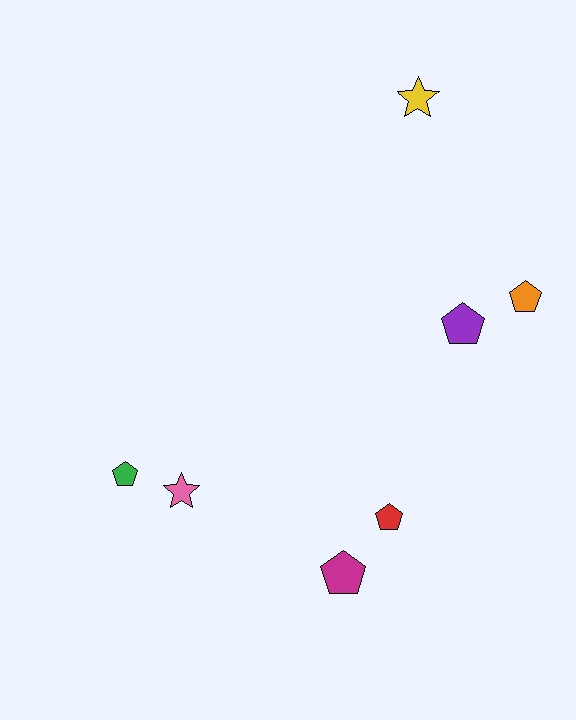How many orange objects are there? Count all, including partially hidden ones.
There is 1 orange object.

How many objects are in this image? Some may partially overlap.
There are 7 objects.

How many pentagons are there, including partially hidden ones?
There are 5 pentagons.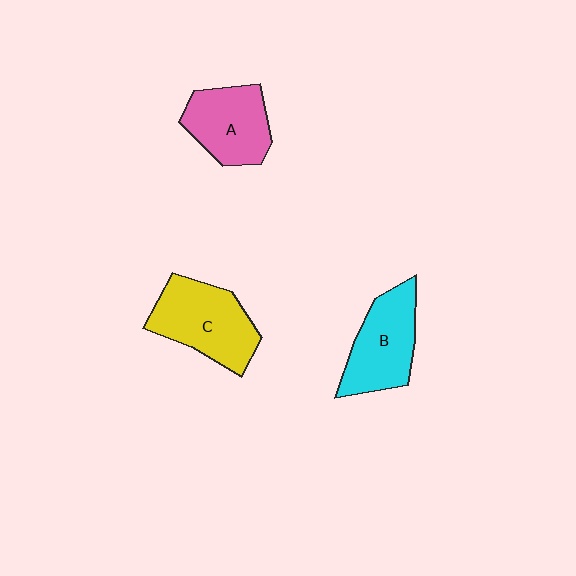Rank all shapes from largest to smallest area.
From largest to smallest: C (yellow), B (cyan), A (pink).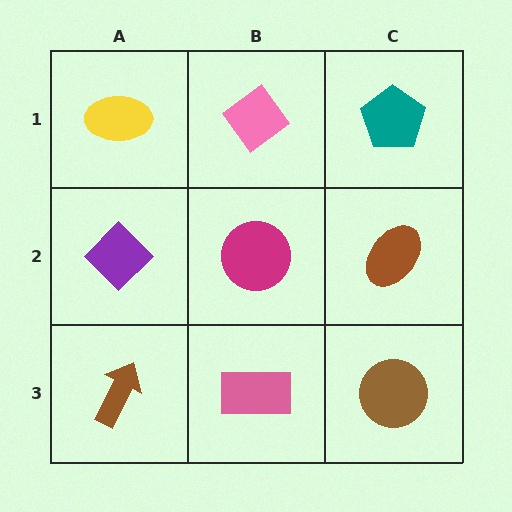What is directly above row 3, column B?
A magenta circle.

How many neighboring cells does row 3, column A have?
2.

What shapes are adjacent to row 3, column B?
A magenta circle (row 2, column B), a brown arrow (row 3, column A), a brown circle (row 3, column C).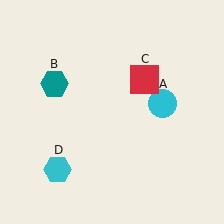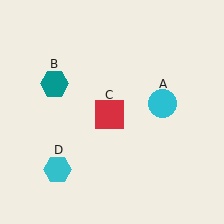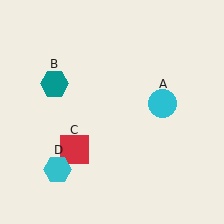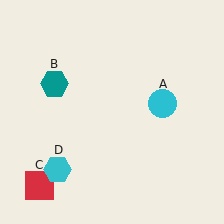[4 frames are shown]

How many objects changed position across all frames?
1 object changed position: red square (object C).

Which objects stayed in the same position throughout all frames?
Cyan circle (object A) and teal hexagon (object B) and cyan hexagon (object D) remained stationary.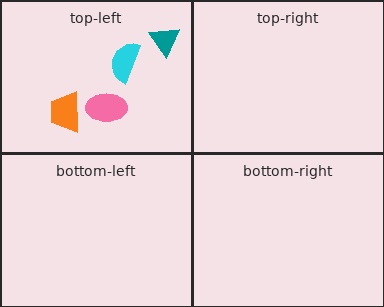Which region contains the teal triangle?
The top-left region.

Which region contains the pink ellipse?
The top-left region.